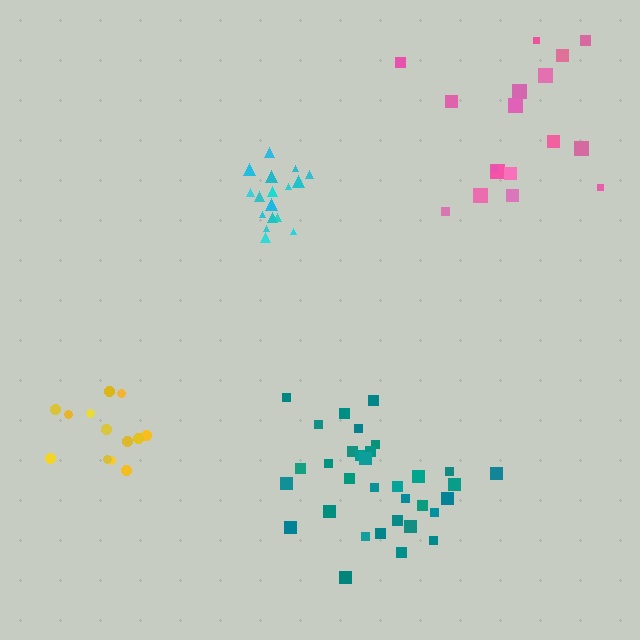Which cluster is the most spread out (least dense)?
Pink.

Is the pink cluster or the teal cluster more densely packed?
Teal.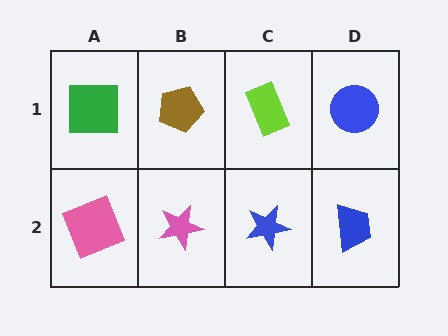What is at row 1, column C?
A lime rectangle.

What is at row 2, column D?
A blue trapezoid.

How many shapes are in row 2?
4 shapes.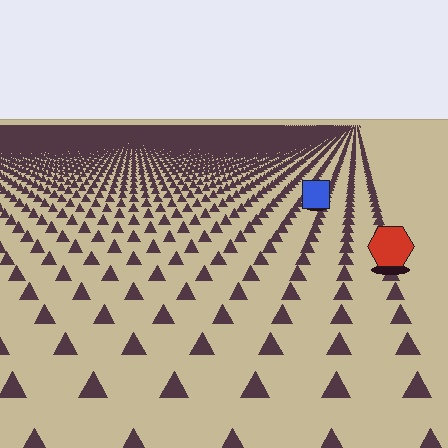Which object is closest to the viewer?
The red hexagon is closest. The texture marks near it are larger and more spread out.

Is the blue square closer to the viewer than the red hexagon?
No. The red hexagon is closer — you can tell from the texture gradient: the ground texture is coarser near it.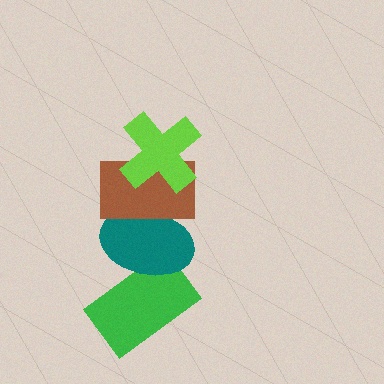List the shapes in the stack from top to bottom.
From top to bottom: the lime cross, the brown rectangle, the teal ellipse, the green rectangle.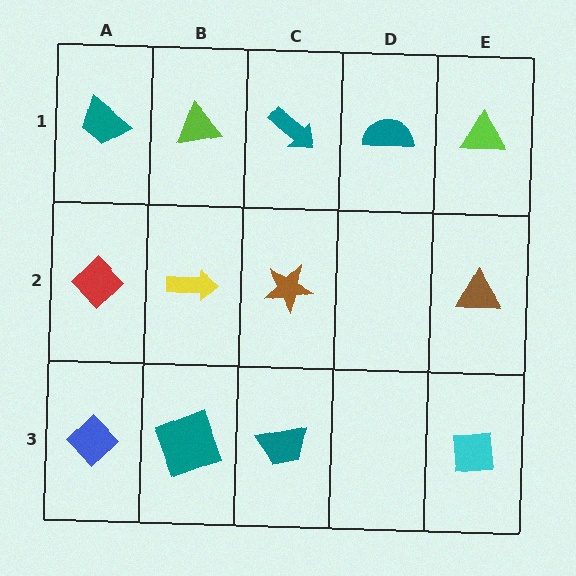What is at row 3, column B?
A teal square.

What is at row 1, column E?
A lime triangle.